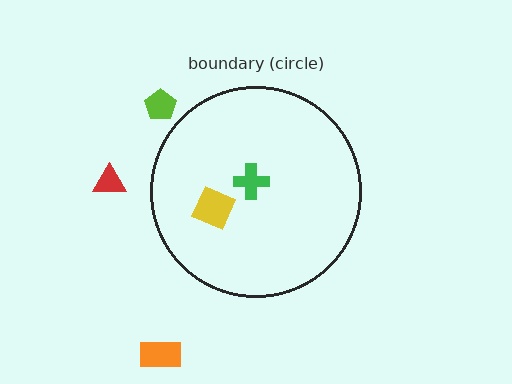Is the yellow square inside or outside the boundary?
Inside.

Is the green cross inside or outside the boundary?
Inside.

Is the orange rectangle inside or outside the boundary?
Outside.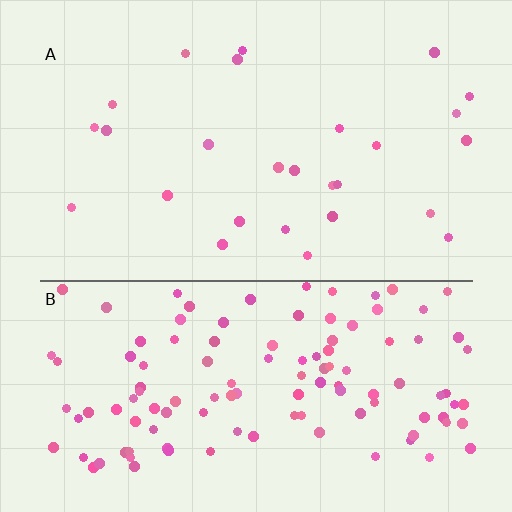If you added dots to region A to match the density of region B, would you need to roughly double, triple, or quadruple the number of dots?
Approximately quadruple.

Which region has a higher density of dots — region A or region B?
B (the bottom).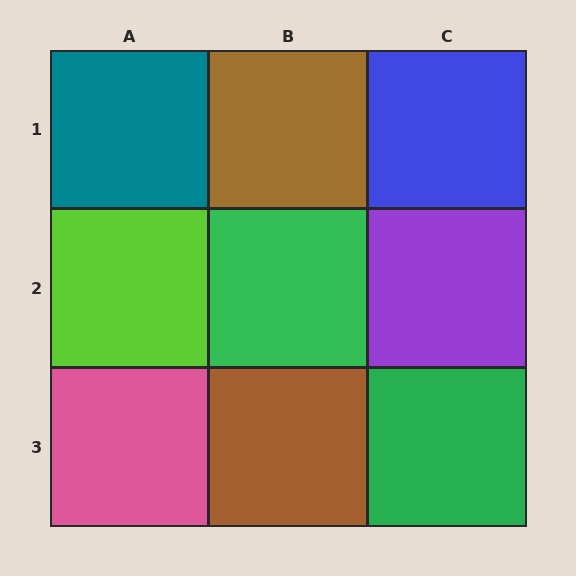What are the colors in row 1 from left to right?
Teal, brown, blue.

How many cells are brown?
2 cells are brown.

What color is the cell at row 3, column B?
Brown.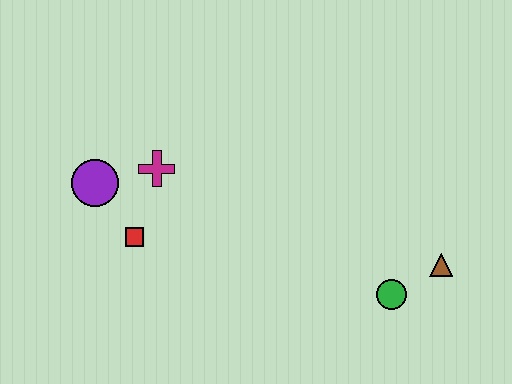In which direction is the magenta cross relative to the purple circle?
The magenta cross is to the right of the purple circle.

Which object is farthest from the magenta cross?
The brown triangle is farthest from the magenta cross.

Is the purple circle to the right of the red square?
No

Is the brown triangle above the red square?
No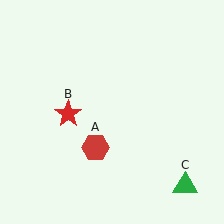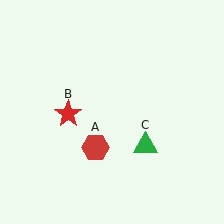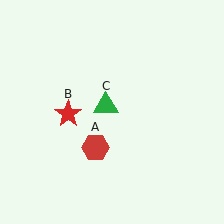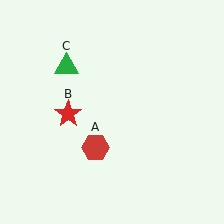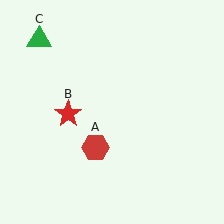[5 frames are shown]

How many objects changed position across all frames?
1 object changed position: green triangle (object C).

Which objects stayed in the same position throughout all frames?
Red hexagon (object A) and red star (object B) remained stationary.